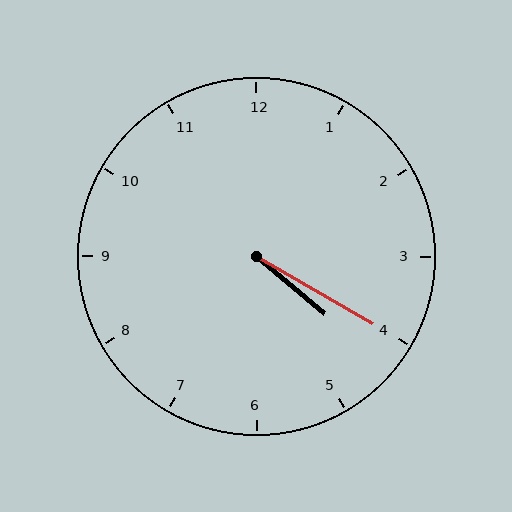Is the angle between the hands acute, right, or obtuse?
It is acute.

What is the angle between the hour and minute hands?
Approximately 10 degrees.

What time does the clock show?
4:20.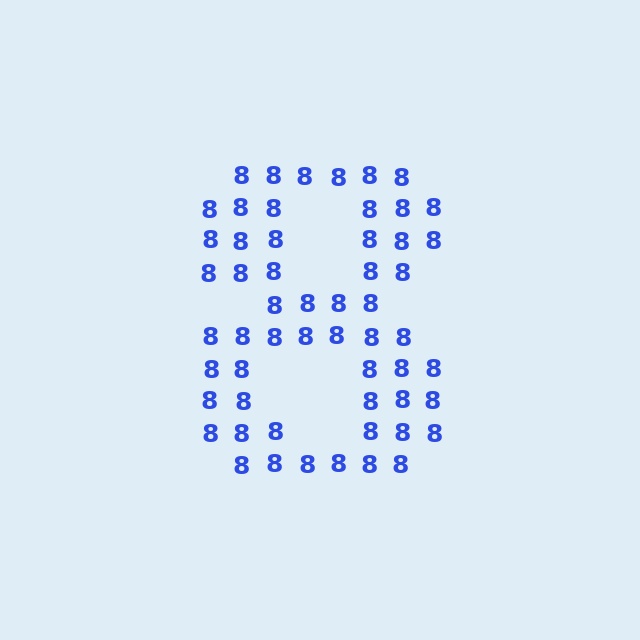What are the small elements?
The small elements are digit 8's.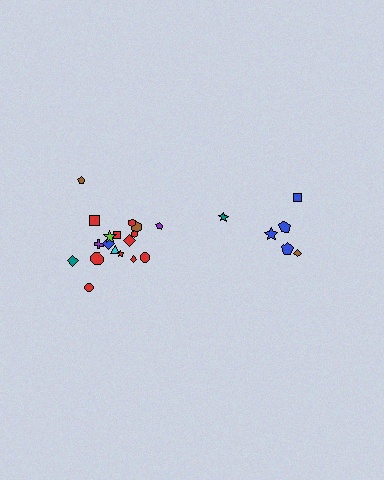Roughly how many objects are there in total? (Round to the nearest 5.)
Roughly 25 objects in total.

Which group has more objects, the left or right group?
The left group.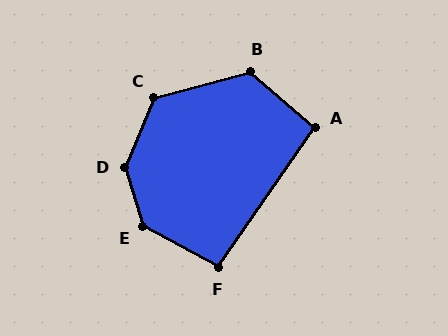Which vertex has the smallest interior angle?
F, at approximately 96 degrees.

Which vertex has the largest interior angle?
D, at approximately 140 degrees.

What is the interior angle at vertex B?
Approximately 124 degrees (obtuse).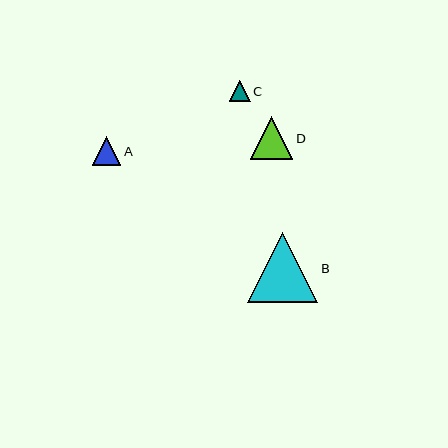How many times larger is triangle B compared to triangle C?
Triangle B is approximately 3.3 times the size of triangle C.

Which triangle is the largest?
Triangle B is the largest with a size of approximately 70 pixels.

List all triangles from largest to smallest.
From largest to smallest: B, D, A, C.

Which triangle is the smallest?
Triangle C is the smallest with a size of approximately 21 pixels.